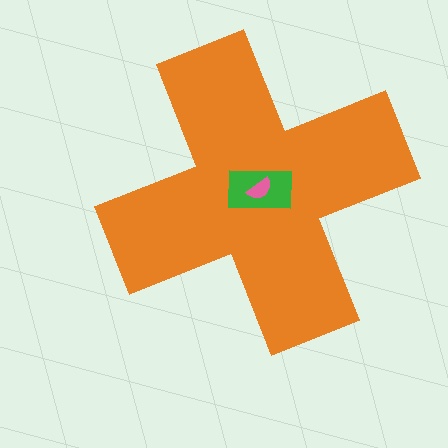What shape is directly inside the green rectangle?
The pink semicircle.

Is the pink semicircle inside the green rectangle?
Yes.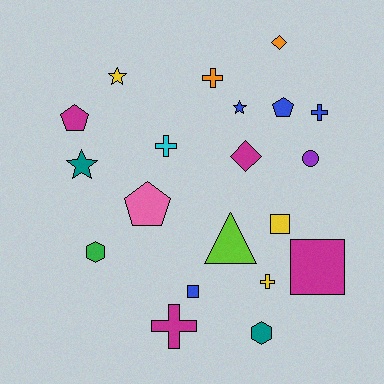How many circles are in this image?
There is 1 circle.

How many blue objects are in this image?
There are 4 blue objects.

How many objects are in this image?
There are 20 objects.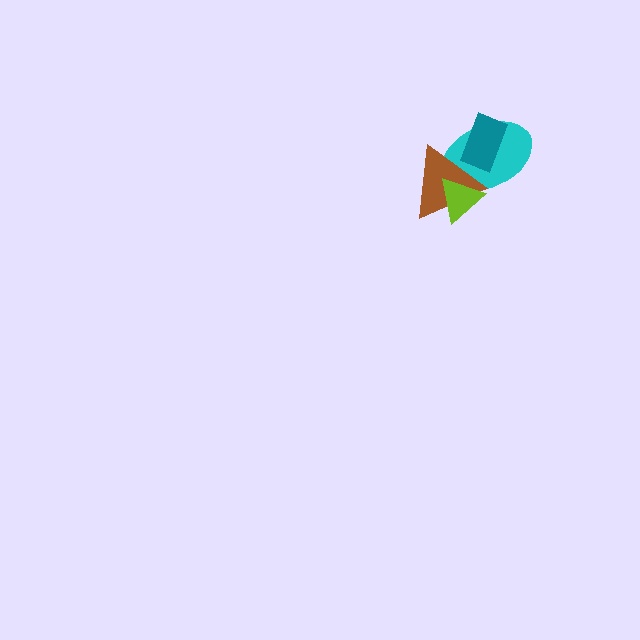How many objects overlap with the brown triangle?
3 objects overlap with the brown triangle.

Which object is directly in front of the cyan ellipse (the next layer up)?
The brown triangle is directly in front of the cyan ellipse.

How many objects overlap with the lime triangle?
2 objects overlap with the lime triangle.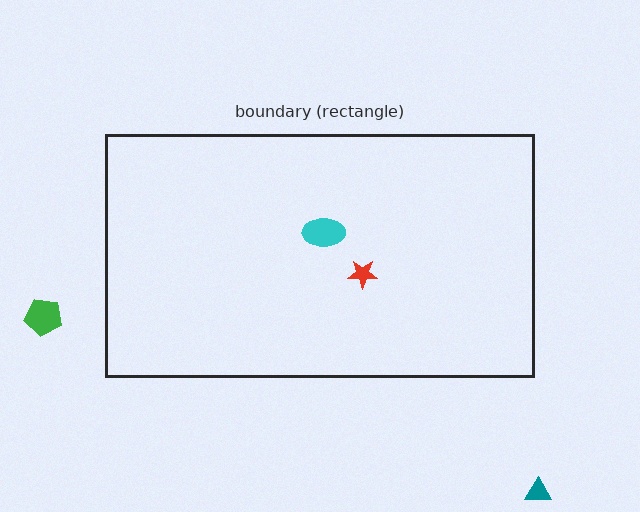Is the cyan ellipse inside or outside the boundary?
Inside.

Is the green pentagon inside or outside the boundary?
Outside.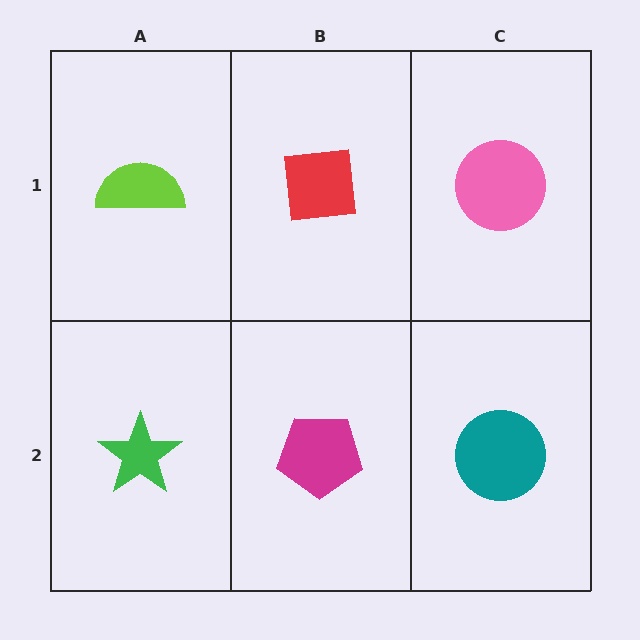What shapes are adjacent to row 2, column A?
A lime semicircle (row 1, column A), a magenta pentagon (row 2, column B).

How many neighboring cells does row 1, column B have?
3.